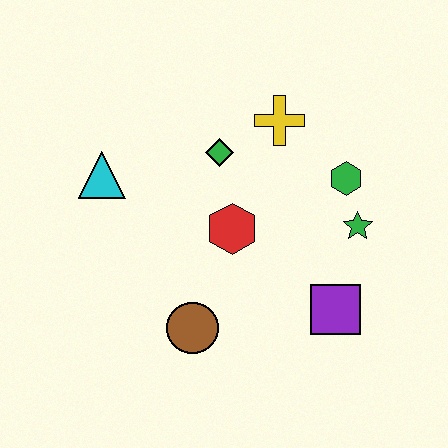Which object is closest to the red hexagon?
The green diamond is closest to the red hexagon.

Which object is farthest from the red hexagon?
The cyan triangle is farthest from the red hexagon.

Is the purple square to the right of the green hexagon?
No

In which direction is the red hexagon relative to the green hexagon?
The red hexagon is to the left of the green hexagon.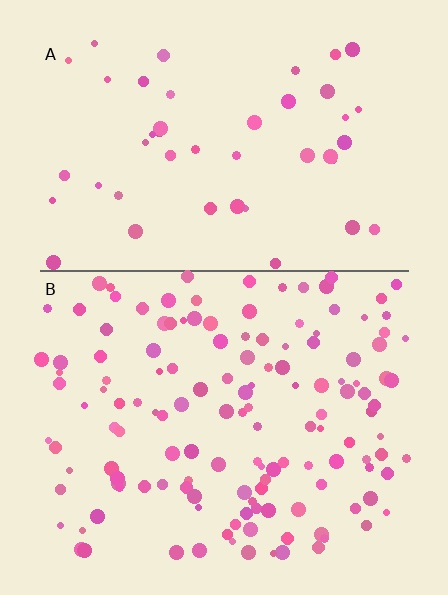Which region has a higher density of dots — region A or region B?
B (the bottom).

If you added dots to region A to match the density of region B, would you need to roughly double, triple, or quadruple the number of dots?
Approximately triple.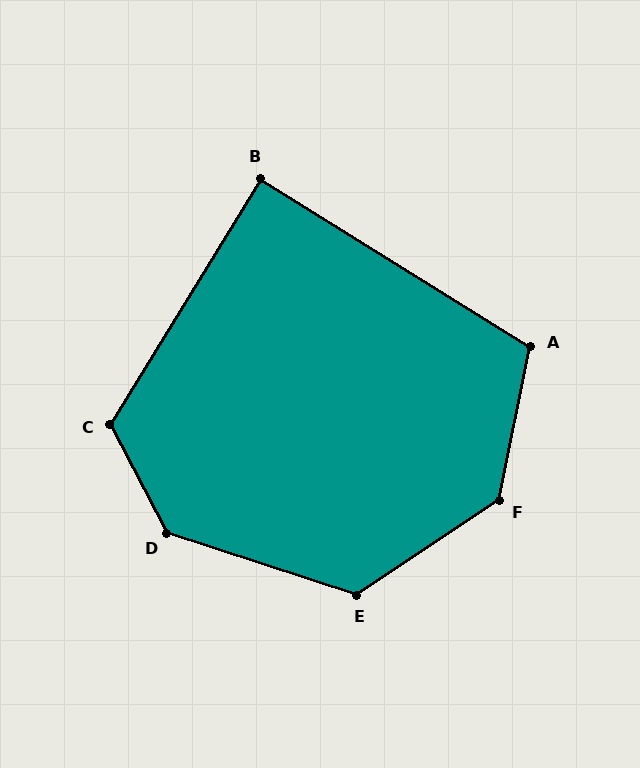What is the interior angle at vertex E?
Approximately 129 degrees (obtuse).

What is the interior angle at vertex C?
Approximately 121 degrees (obtuse).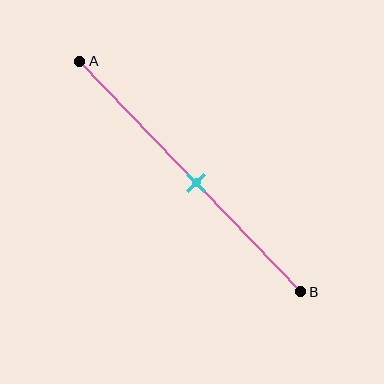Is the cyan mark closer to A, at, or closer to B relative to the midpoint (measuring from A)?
The cyan mark is approximately at the midpoint of segment AB.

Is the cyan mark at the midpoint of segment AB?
Yes, the mark is approximately at the midpoint.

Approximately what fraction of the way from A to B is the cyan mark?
The cyan mark is approximately 55% of the way from A to B.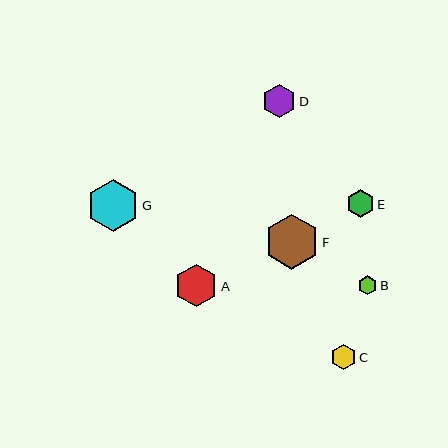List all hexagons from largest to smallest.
From largest to smallest: F, G, A, D, E, C, B.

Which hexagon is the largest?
Hexagon F is the largest with a size of approximately 55 pixels.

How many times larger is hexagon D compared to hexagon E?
Hexagon D is approximately 1.2 times the size of hexagon E.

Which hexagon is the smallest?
Hexagon B is the smallest with a size of approximately 19 pixels.